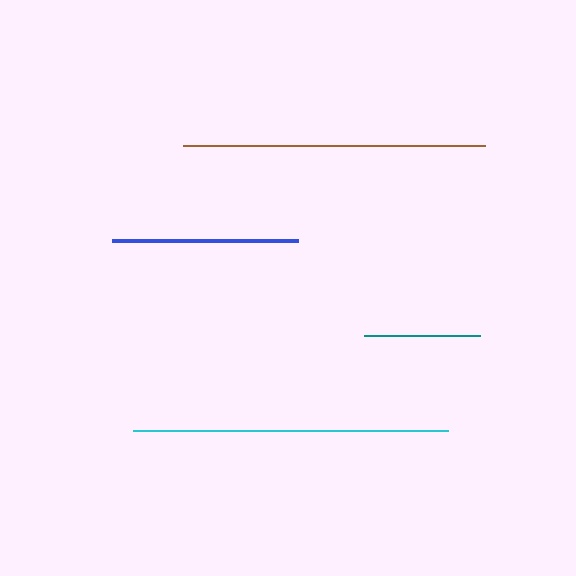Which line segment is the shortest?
The teal line is the shortest at approximately 116 pixels.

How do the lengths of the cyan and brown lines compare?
The cyan and brown lines are approximately the same length.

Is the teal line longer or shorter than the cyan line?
The cyan line is longer than the teal line.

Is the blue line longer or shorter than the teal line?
The blue line is longer than the teal line.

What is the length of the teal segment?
The teal segment is approximately 116 pixels long.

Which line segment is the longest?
The cyan line is the longest at approximately 315 pixels.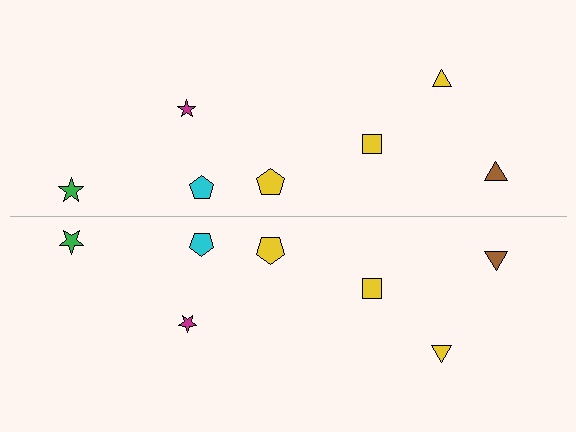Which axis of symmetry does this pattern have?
The pattern has a horizontal axis of symmetry running through the center of the image.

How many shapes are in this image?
There are 14 shapes in this image.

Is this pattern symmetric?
Yes, this pattern has bilateral (reflection) symmetry.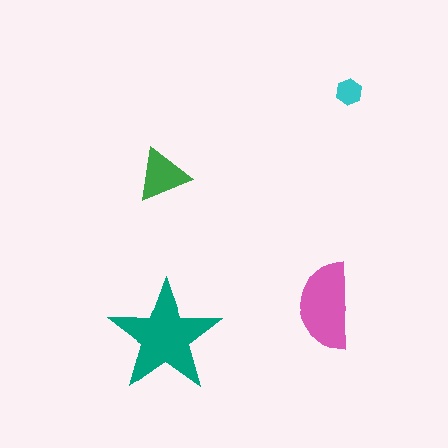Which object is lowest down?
The teal star is bottommost.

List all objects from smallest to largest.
The cyan hexagon, the green triangle, the pink semicircle, the teal star.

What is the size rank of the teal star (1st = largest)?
1st.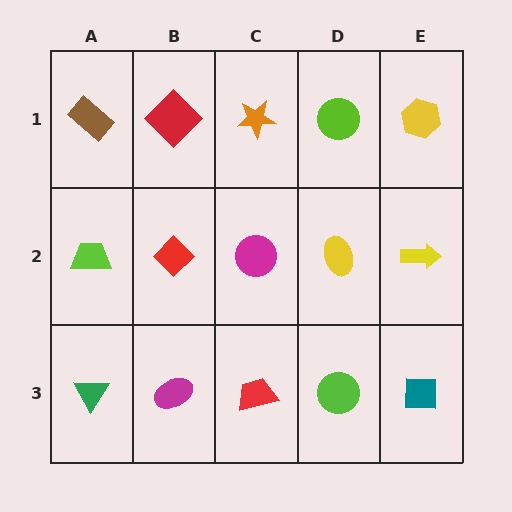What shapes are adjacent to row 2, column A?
A brown rectangle (row 1, column A), a green triangle (row 3, column A), a red diamond (row 2, column B).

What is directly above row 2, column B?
A red diamond.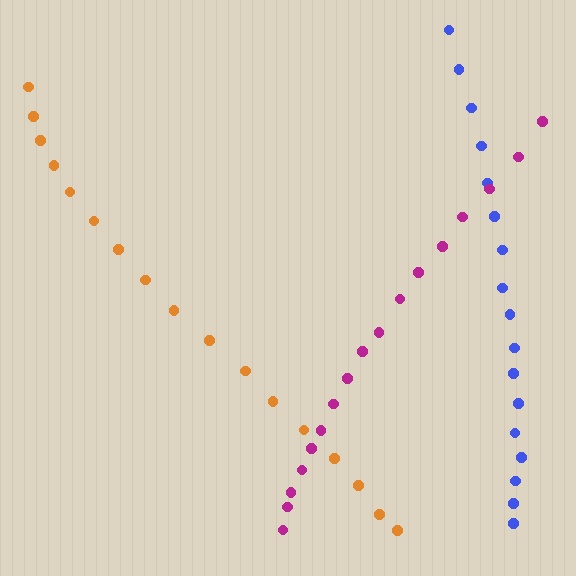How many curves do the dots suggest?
There are 3 distinct paths.